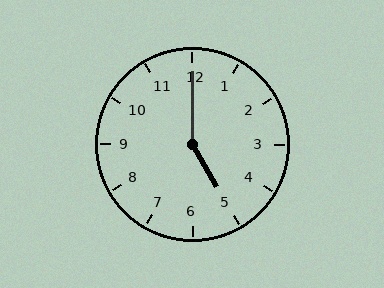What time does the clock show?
5:00.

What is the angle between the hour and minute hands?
Approximately 150 degrees.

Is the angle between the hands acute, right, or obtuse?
It is obtuse.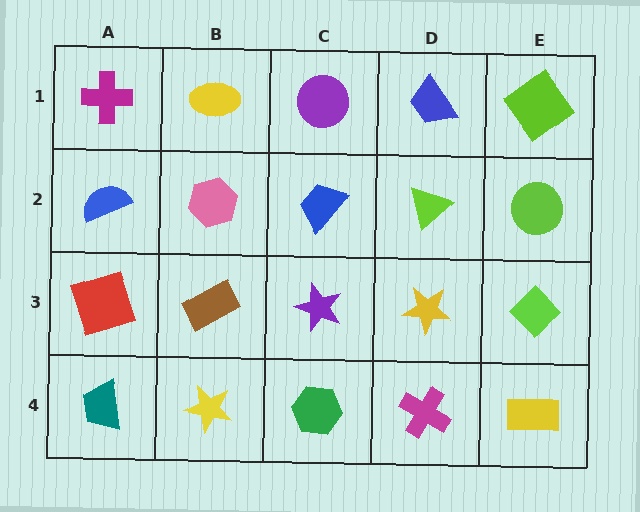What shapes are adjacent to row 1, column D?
A lime triangle (row 2, column D), a purple circle (row 1, column C), a lime diamond (row 1, column E).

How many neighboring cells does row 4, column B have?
3.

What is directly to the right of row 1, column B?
A purple circle.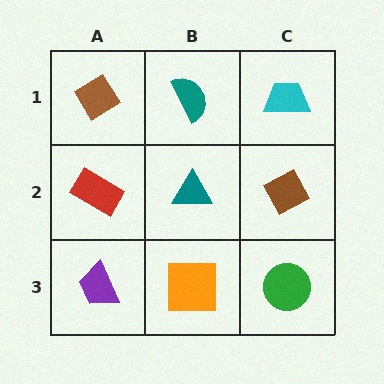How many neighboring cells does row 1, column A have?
2.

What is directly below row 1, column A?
A red rectangle.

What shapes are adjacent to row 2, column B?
A teal semicircle (row 1, column B), an orange square (row 3, column B), a red rectangle (row 2, column A), a brown diamond (row 2, column C).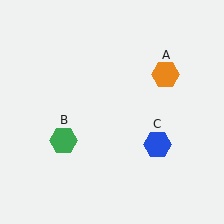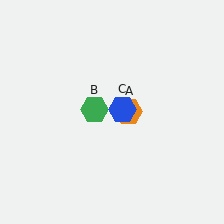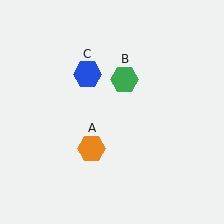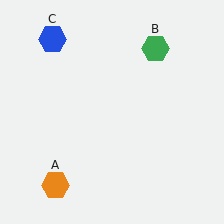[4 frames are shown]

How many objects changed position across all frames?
3 objects changed position: orange hexagon (object A), green hexagon (object B), blue hexagon (object C).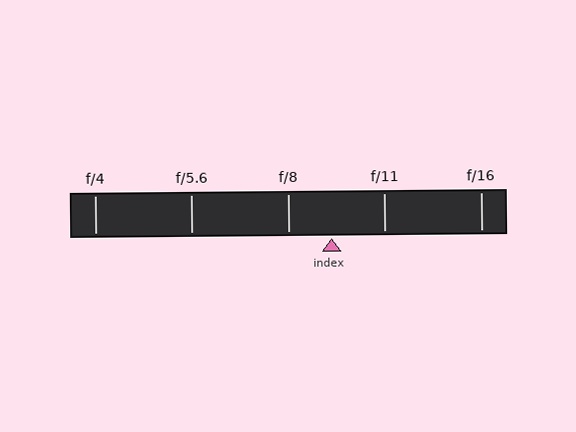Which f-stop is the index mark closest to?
The index mark is closest to f/8.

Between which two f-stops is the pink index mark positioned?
The index mark is between f/8 and f/11.